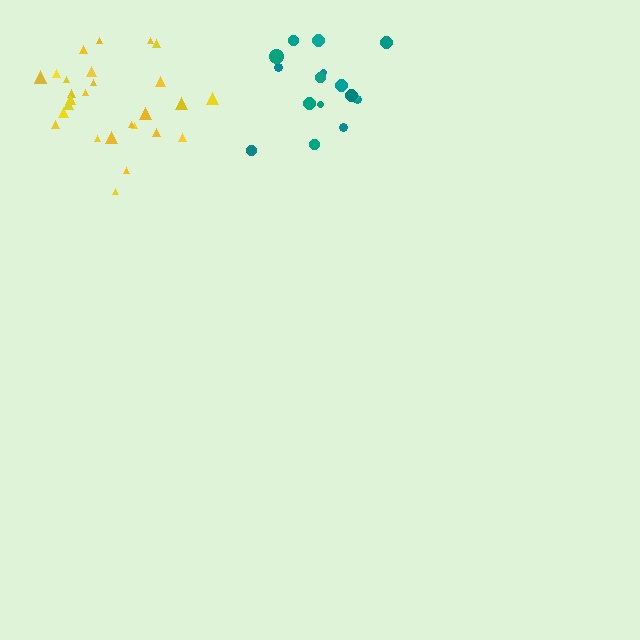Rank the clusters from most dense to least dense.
yellow, teal.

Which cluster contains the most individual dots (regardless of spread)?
Yellow (28).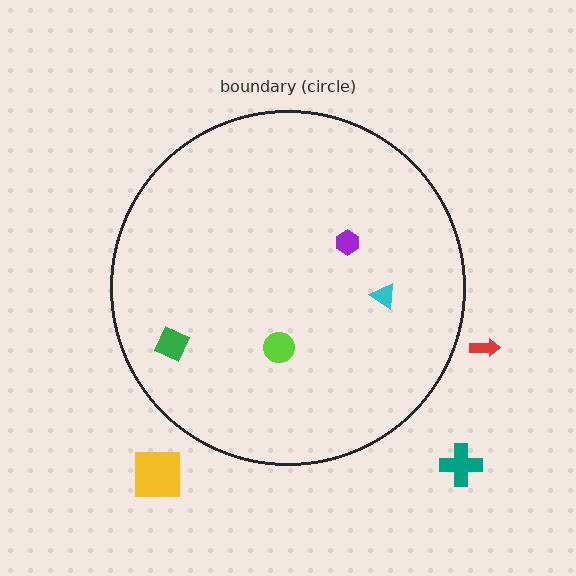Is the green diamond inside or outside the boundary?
Inside.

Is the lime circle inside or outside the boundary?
Inside.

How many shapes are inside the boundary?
4 inside, 3 outside.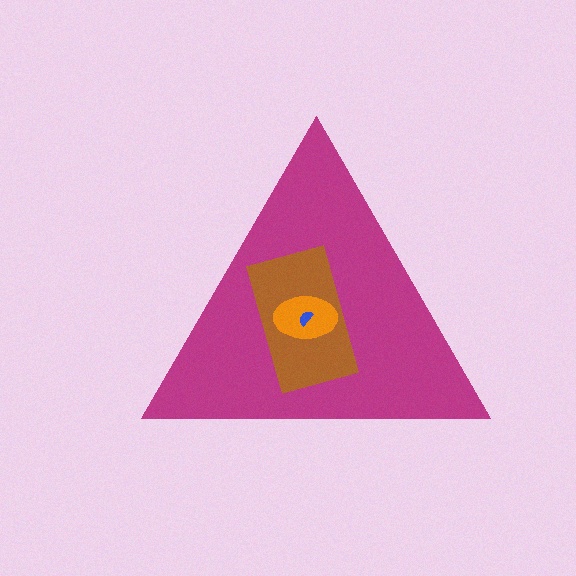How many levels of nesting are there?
4.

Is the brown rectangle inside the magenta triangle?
Yes.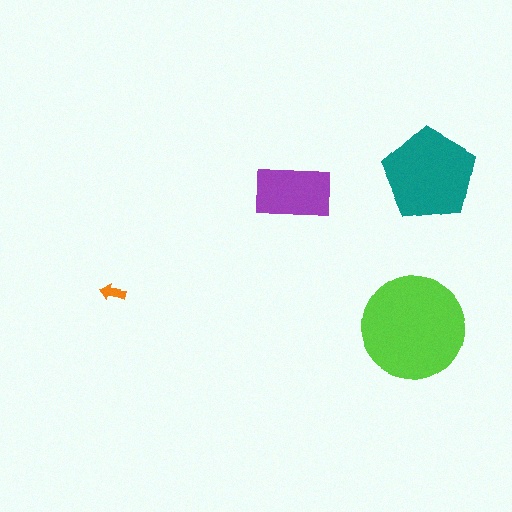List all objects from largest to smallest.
The lime circle, the teal pentagon, the purple rectangle, the orange arrow.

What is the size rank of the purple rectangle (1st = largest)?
3rd.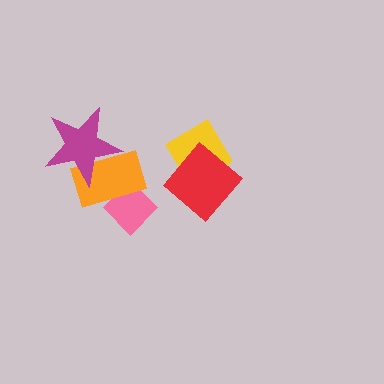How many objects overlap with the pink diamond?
1 object overlaps with the pink diamond.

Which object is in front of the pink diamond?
The orange rectangle is in front of the pink diamond.